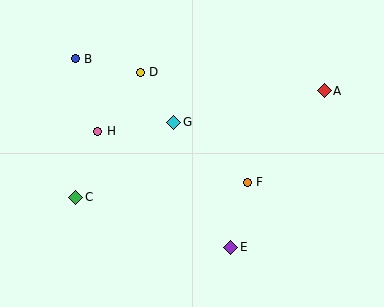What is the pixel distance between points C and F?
The distance between C and F is 172 pixels.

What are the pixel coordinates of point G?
Point G is at (174, 122).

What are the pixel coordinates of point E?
Point E is at (231, 247).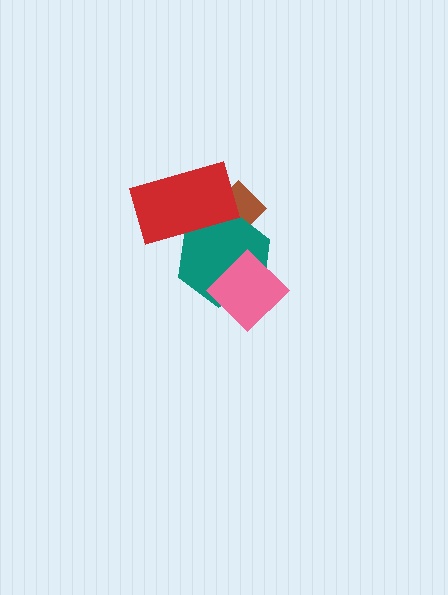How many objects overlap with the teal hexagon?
3 objects overlap with the teal hexagon.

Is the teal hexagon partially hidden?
Yes, it is partially covered by another shape.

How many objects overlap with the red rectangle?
2 objects overlap with the red rectangle.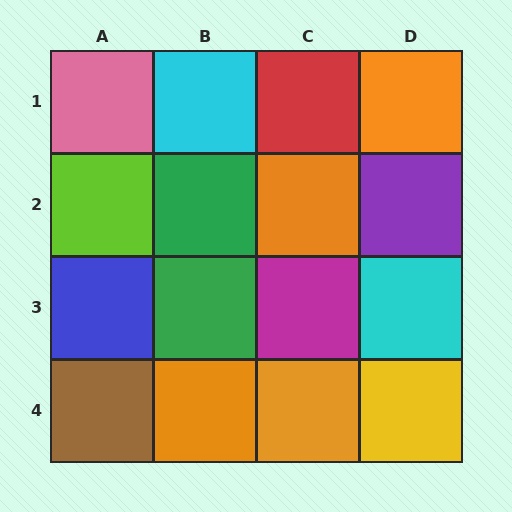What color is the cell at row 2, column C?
Orange.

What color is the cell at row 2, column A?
Lime.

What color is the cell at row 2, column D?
Purple.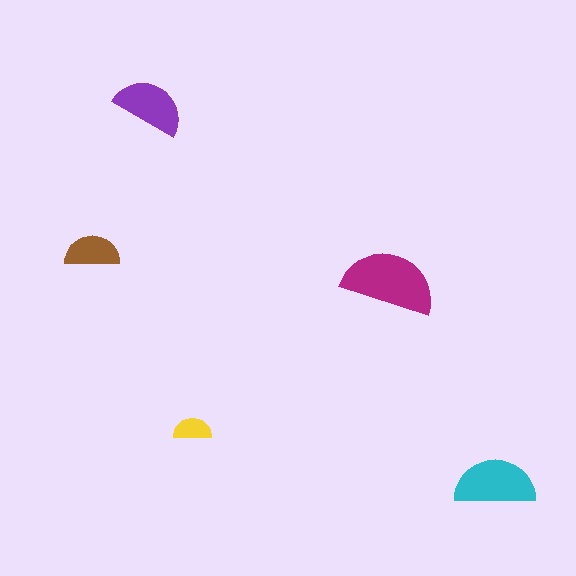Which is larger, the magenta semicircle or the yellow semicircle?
The magenta one.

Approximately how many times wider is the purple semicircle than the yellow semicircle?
About 2 times wider.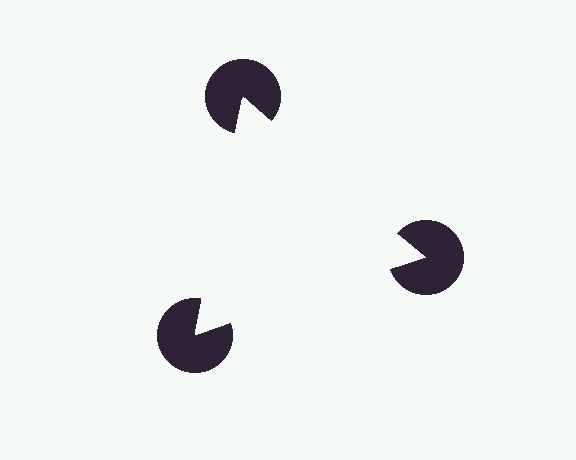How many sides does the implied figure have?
3 sides.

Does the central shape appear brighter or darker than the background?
It typically appears slightly brighter than the background, even though no actual brightness change is drawn.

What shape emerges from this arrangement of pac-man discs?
An illusory triangle — its edges are inferred from the aligned wedge cuts in the pac-man discs, not physically drawn.